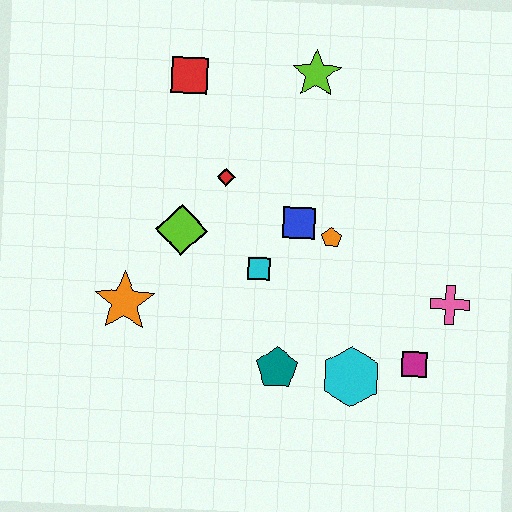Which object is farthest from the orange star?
The pink cross is farthest from the orange star.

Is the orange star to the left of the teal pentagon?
Yes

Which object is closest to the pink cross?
The magenta square is closest to the pink cross.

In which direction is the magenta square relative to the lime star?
The magenta square is below the lime star.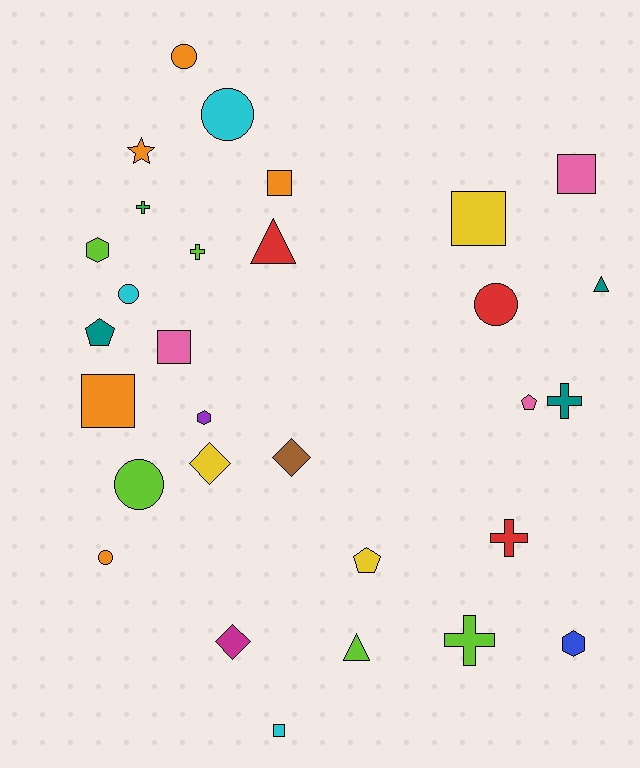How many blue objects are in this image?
There is 1 blue object.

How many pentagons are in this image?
There are 3 pentagons.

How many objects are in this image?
There are 30 objects.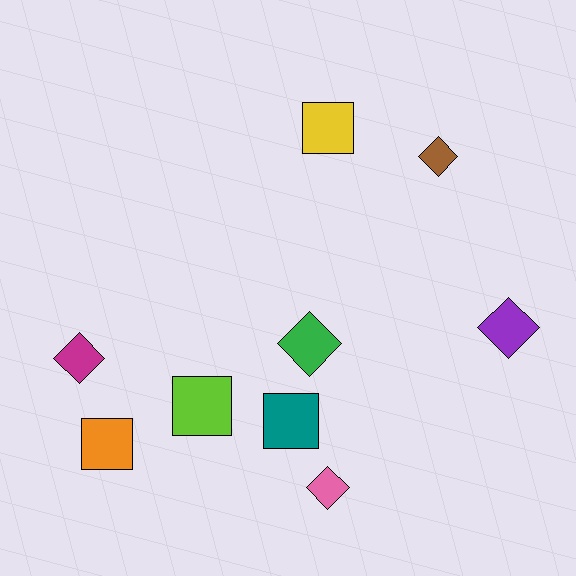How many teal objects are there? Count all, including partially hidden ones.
There is 1 teal object.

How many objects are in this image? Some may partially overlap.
There are 9 objects.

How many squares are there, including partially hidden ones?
There are 4 squares.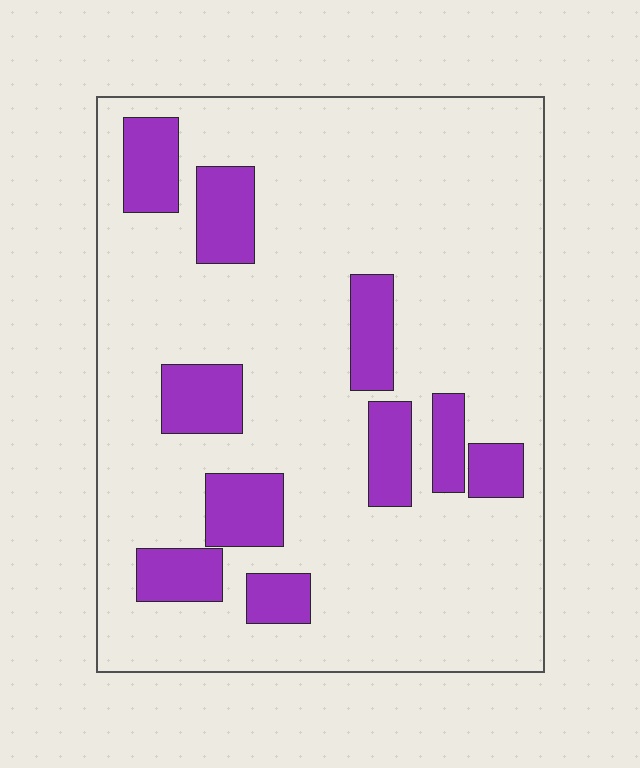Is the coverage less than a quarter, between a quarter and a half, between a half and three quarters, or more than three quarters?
Less than a quarter.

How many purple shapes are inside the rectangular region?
10.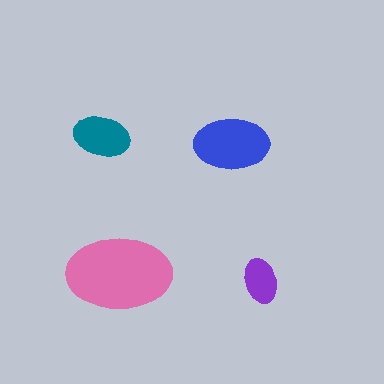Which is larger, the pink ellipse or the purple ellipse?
The pink one.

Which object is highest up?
The teal ellipse is topmost.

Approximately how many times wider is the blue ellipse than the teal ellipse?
About 1.5 times wider.